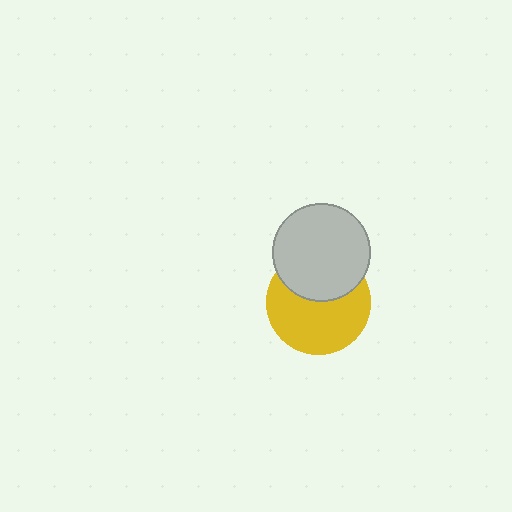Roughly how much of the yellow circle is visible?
About half of it is visible (roughly 62%).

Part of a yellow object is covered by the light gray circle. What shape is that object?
It is a circle.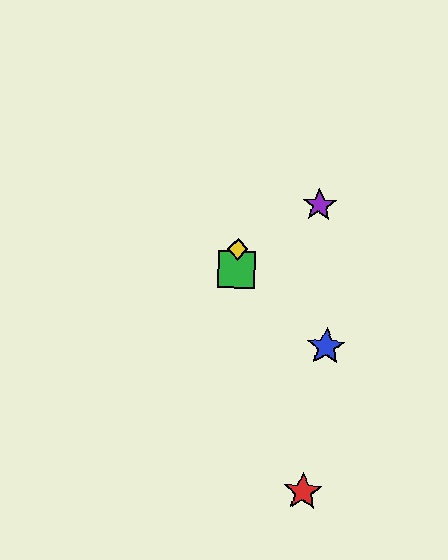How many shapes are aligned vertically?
2 shapes (the green square, the yellow diamond) are aligned vertically.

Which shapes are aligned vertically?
The green square, the yellow diamond are aligned vertically.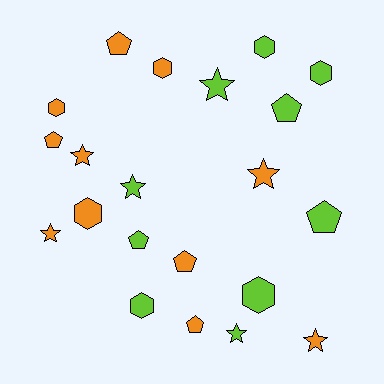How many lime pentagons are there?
There are 3 lime pentagons.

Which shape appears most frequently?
Pentagon, with 7 objects.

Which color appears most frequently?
Orange, with 11 objects.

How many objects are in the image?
There are 21 objects.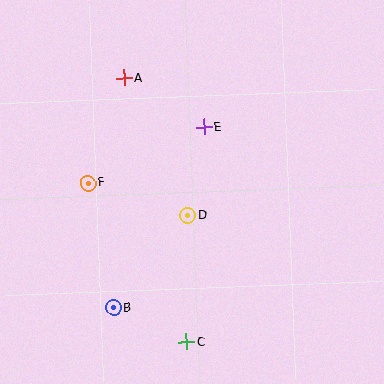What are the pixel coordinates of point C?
Point C is at (186, 342).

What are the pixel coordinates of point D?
Point D is at (188, 216).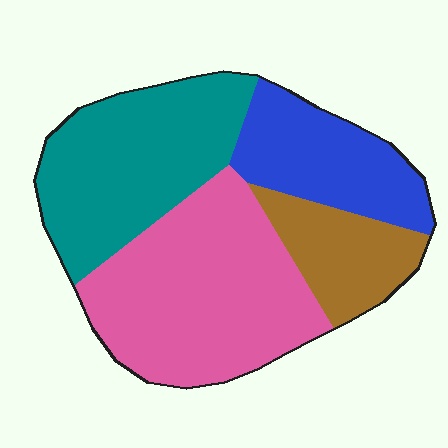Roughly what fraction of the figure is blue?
Blue covers around 20% of the figure.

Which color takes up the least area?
Brown, at roughly 15%.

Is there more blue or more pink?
Pink.